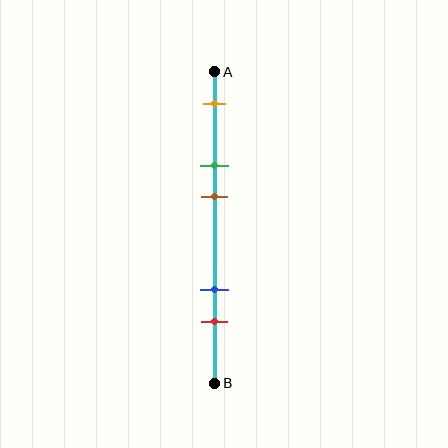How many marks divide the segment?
There are 5 marks dividing the segment.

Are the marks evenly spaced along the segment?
No, the marks are not evenly spaced.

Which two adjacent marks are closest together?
The green and brown marks are the closest adjacent pair.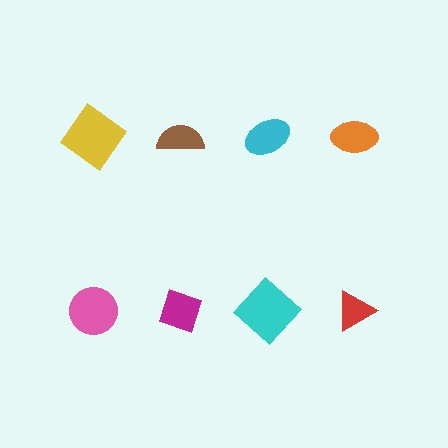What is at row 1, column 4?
An orange ellipse.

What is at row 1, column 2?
A brown semicircle.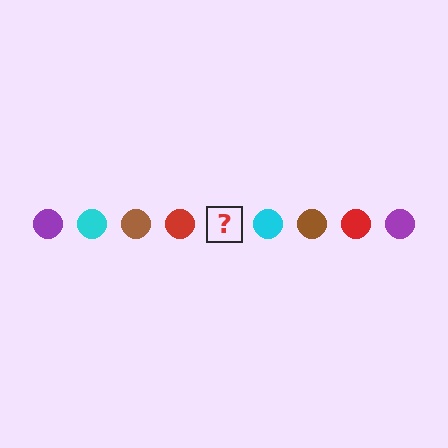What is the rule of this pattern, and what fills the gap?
The rule is that the pattern cycles through purple, cyan, brown, red circles. The gap should be filled with a purple circle.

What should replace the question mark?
The question mark should be replaced with a purple circle.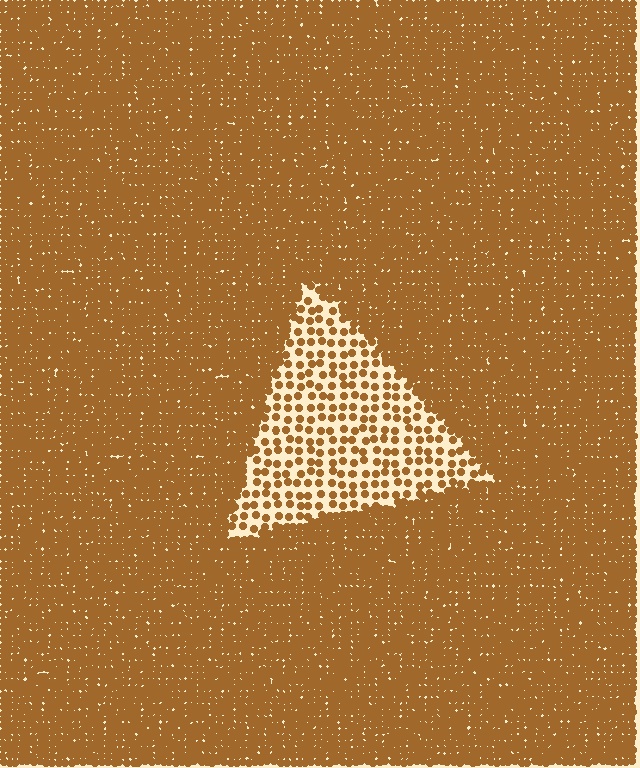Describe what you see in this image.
The image contains small brown elements arranged at two different densities. A triangle-shaped region is visible where the elements are less densely packed than the surrounding area.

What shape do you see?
I see a triangle.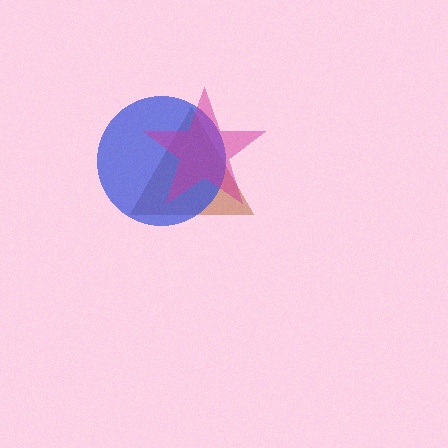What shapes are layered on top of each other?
The layered shapes are: a brown triangle, a blue circle, a magenta star.